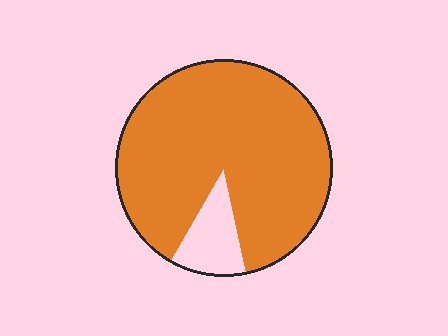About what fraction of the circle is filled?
About seven eighths (7/8).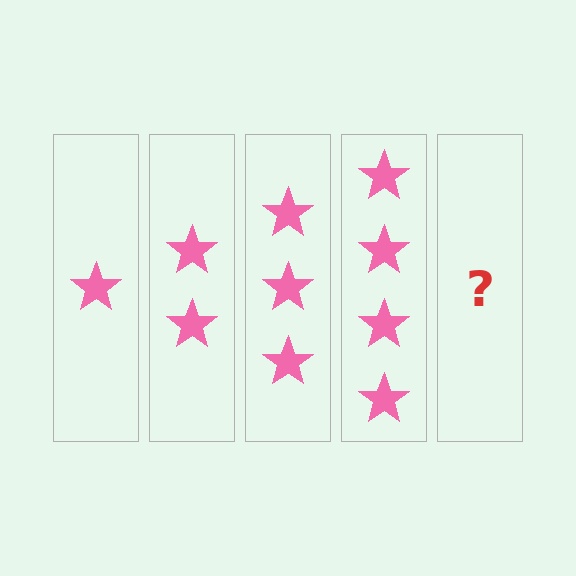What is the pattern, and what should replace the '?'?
The pattern is that each step adds one more star. The '?' should be 5 stars.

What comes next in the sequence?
The next element should be 5 stars.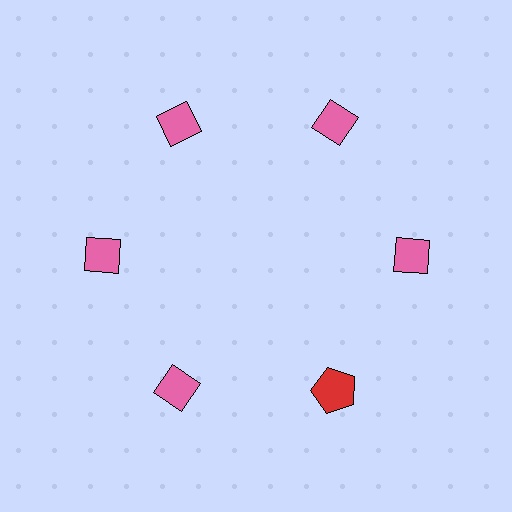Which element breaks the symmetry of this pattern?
The red pentagon at roughly the 5 o'clock position breaks the symmetry. All other shapes are pink diamonds.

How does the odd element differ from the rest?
It differs in both color (red instead of pink) and shape (pentagon instead of diamond).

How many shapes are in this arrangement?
There are 6 shapes arranged in a ring pattern.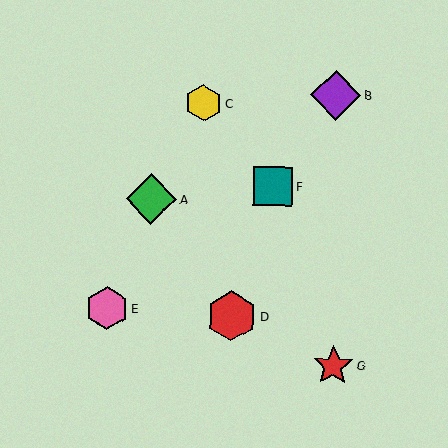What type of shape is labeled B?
Shape B is a purple diamond.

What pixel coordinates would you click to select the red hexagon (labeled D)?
Click at (231, 316) to select the red hexagon D.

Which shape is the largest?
The green diamond (labeled A) is the largest.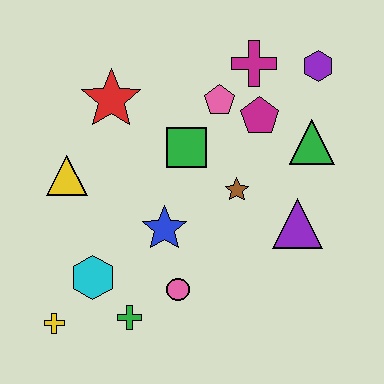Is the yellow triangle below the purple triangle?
No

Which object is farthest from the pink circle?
The purple hexagon is farthest from the pink circle.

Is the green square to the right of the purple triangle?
No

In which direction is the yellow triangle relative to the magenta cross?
The yellow triangle is to the left of the magenta cross.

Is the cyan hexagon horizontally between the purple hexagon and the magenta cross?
No